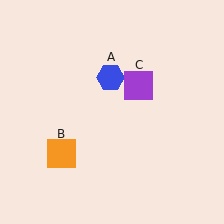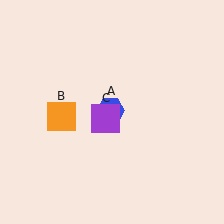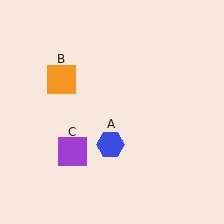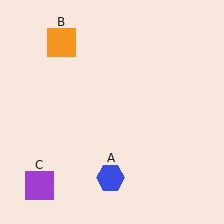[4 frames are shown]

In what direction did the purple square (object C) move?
The purple square (object C) moved down and to the left.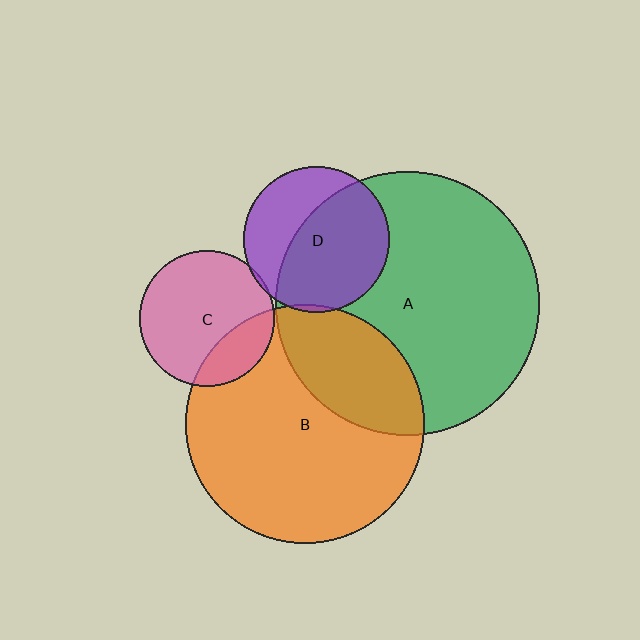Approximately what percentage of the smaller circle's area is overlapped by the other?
Approximately 30%.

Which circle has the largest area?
Circle A (green).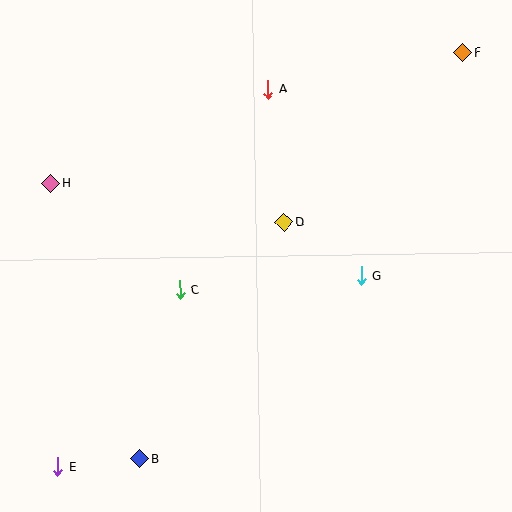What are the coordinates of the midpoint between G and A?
The midpoint between G and A is at (315, 182).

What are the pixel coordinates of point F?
Point F is at (463, 53).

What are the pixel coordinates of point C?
Point C is at (180, 290).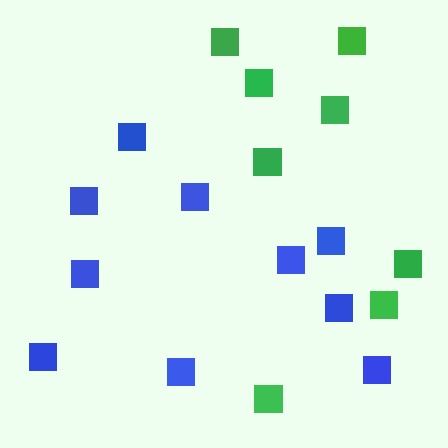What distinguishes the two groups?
There are 2 groups: one group of blue squares (10) and one group of green squares (8).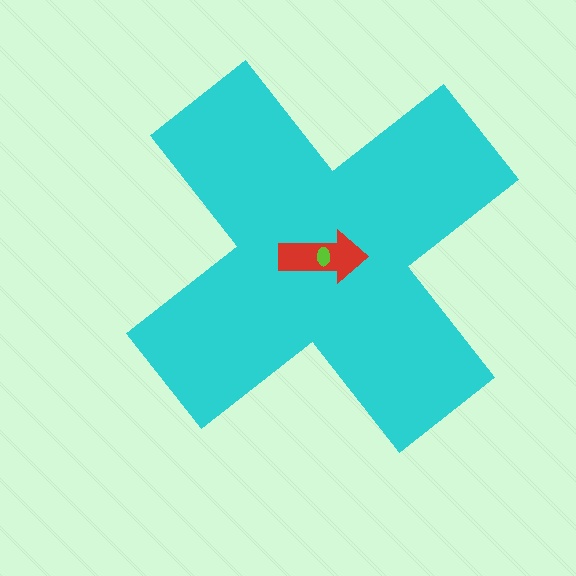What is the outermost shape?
The cyan cross.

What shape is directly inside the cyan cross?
The red arrow.